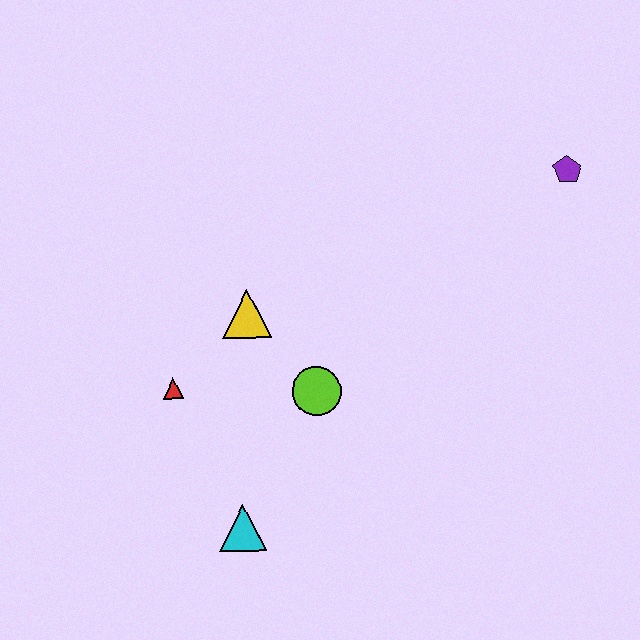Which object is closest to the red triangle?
The yellow triangle is closest to the red triangle.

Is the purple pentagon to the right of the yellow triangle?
Yes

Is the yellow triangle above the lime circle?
Yes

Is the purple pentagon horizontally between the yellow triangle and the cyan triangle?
No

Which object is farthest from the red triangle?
The purple pentagon is farthest from the red triangle.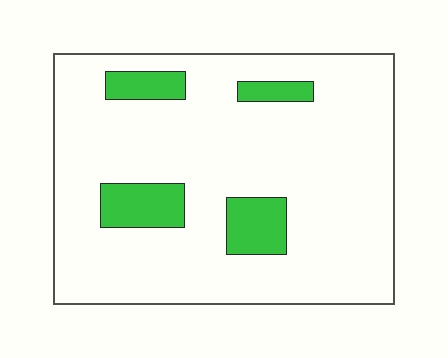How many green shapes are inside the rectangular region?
4.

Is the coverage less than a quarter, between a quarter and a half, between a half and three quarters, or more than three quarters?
Less than a quarter.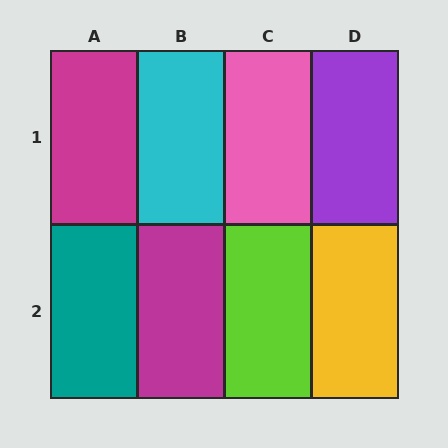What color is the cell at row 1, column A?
Magenta.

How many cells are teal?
1 cell is teal.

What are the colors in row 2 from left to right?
Teal, magenta, lime, yellow.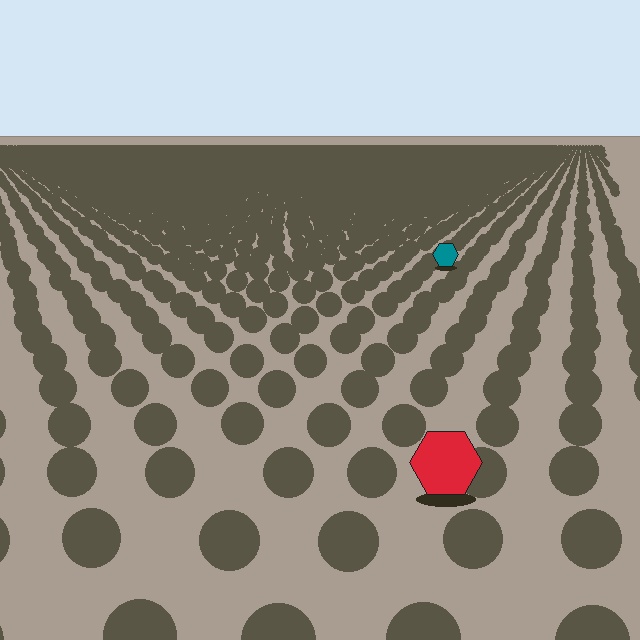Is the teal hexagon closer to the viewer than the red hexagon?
No. The red hexagon is closer — you can tell from the texture gradient: the ground texture is coarser near it.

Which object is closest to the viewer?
The red hexagon is closest. The texture marks near it are larger and more spread out.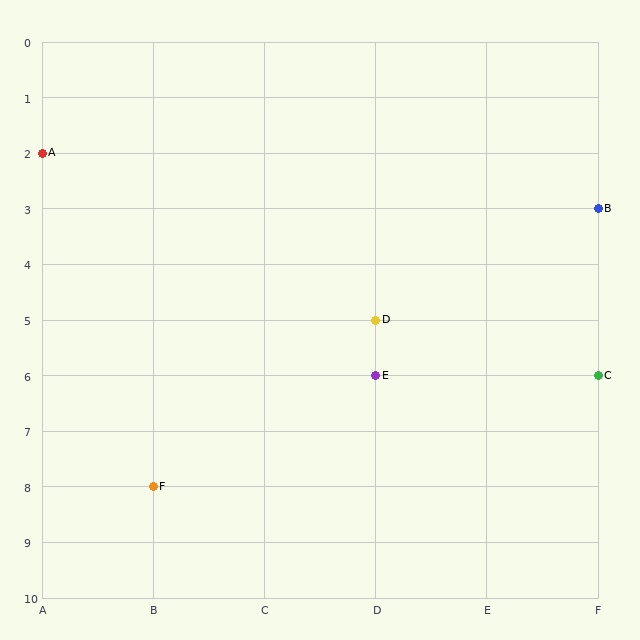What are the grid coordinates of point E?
Point E is at grid coordinates (D, 6).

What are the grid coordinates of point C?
Point C is at grid coordinates (F, 6).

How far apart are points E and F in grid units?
Points E and F are 2 columns and 2 rows apart (about 2.8 grid units diagonally).